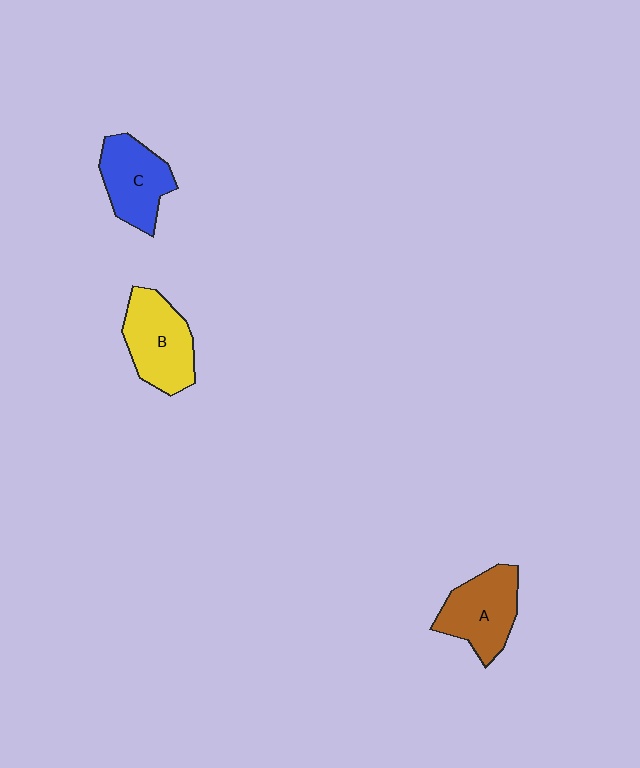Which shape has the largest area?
Shape B (yellow).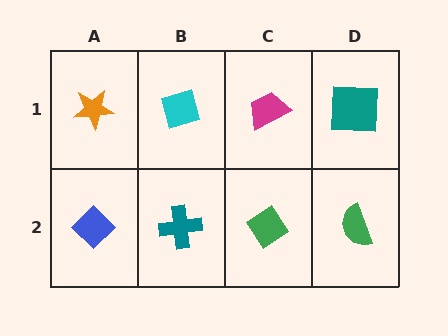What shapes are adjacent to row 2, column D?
A teal square (row 1, column D), a green diamond (row 2, column C).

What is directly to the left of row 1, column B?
An orange star.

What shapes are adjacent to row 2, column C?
A magenta trapezoid (row 1, column C), a teal cross (row 2, column B), a green semicircle (row 2, column D).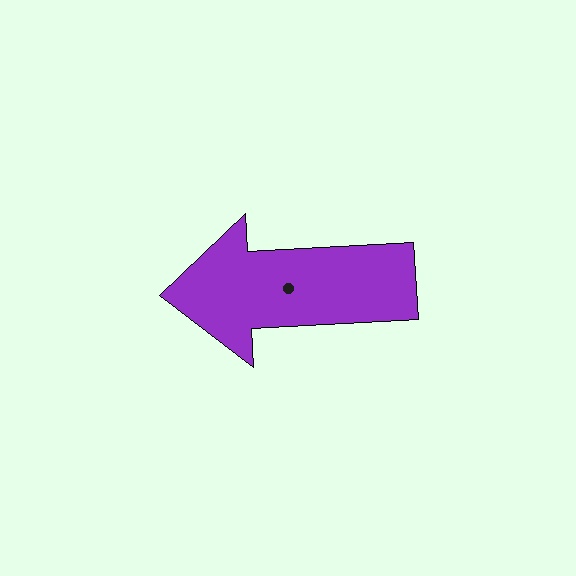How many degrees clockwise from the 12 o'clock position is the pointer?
Approximately 267 degrees.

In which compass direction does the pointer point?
West.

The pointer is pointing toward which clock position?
Roughly 9 o'clock.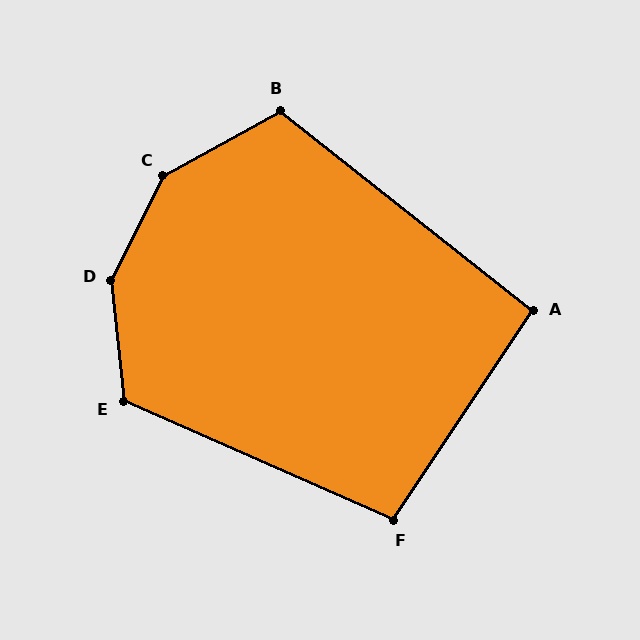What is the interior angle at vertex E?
Approximately 120 degrees (obtuse).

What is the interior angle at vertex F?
Approximately 100 degrees (obtuse).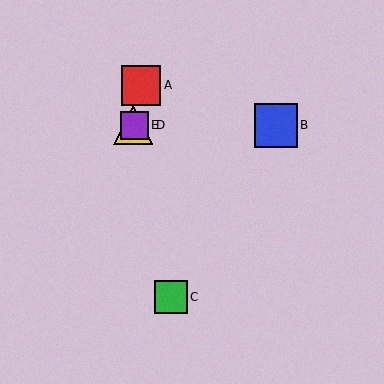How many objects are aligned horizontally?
3 objects (B, D, E) are aligned horizontally.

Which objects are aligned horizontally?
Objects B, D, E are aligned horizontally.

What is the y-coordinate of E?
Object E is at y≈125.